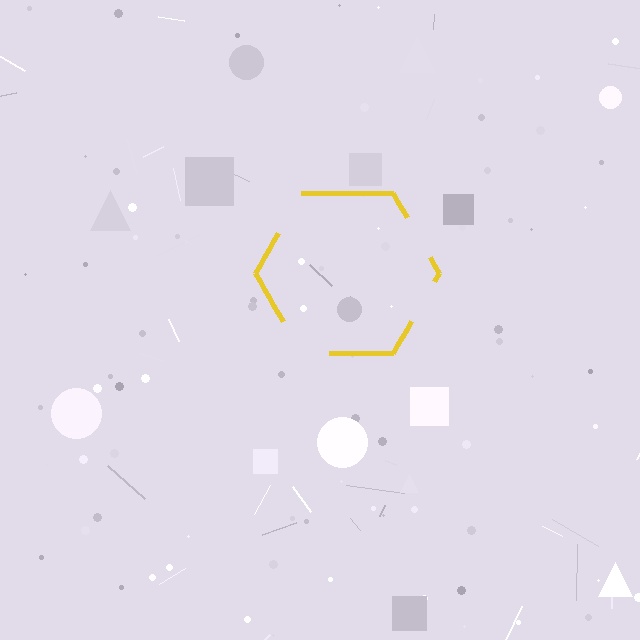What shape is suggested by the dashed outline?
The dashed outline suggests a hexagon.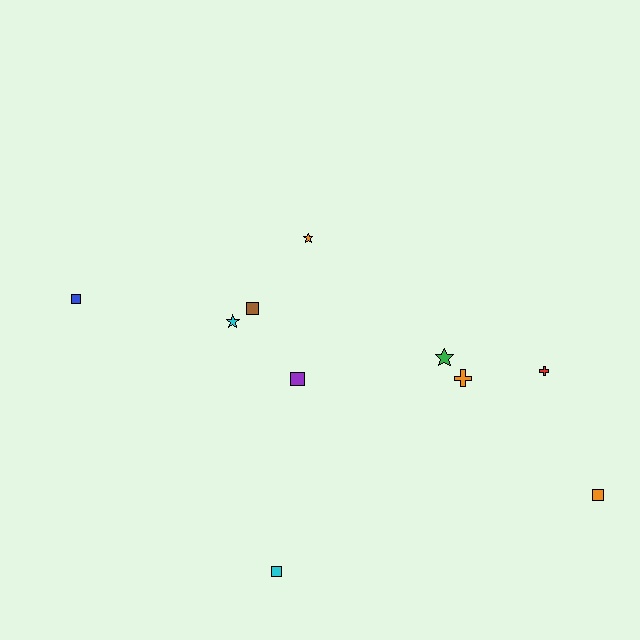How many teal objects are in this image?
There are no teal objects.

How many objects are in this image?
There are 10 objects.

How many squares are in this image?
There are 5 squares.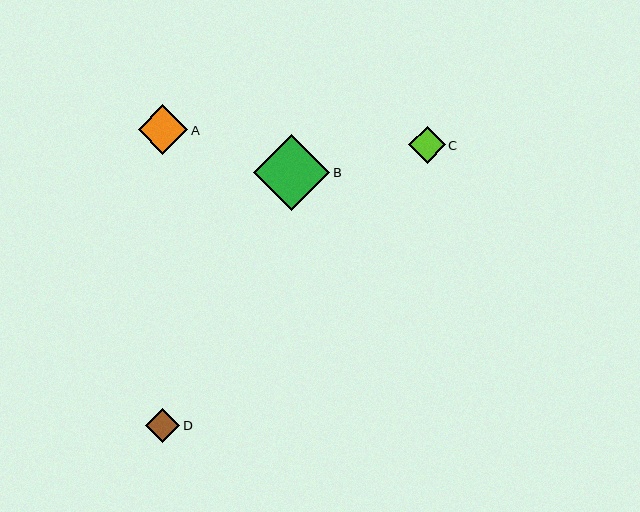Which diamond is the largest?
Diamond B is the largest with a size of approximately 76 pixels.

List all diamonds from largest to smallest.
From largest to smallest: B, A, C, D.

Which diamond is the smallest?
Diamond D is the smallest with a size of approximately 34 pixels.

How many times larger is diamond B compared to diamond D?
Diamond B is approximately 2.2 times the size of diamond D.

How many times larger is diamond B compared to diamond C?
Diamond B is approximately 2.1 times the size of diamond C.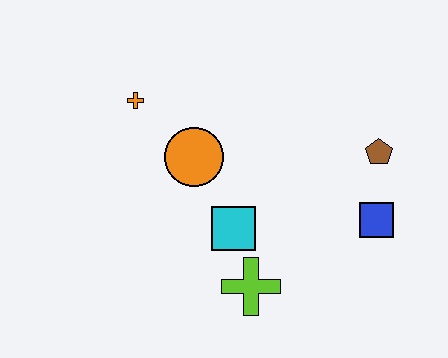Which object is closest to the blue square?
The brown pentagon is closest to the blue square.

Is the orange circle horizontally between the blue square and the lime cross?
No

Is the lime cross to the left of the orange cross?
No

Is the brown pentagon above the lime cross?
Yes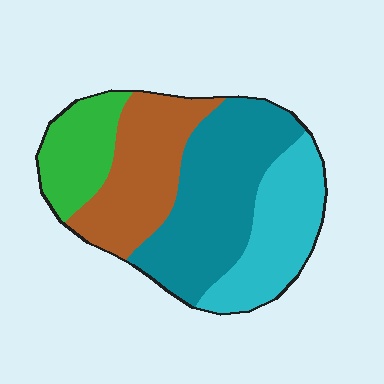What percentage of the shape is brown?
Brown takes up about one quarter (1/4) of the shape.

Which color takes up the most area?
Teal, at roughly 35%.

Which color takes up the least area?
Green, at roughly 15%.